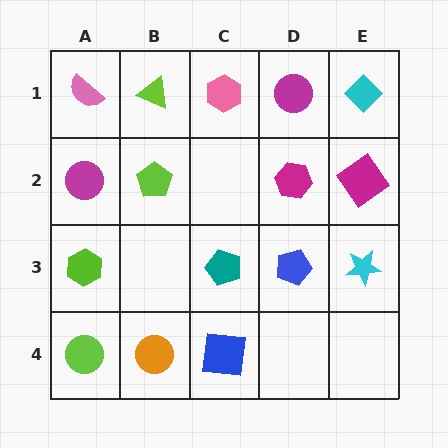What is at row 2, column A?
A magenta circle.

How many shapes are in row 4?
3 shapes.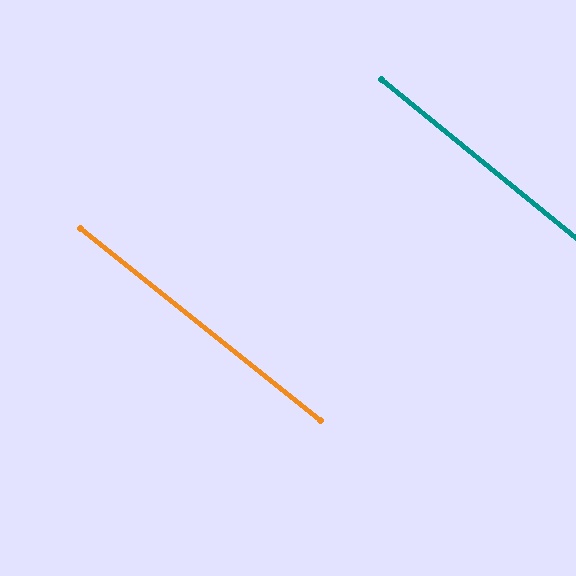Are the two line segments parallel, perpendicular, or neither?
Parallel — their directions differ by only 0.4°.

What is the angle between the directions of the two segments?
Approximately 0 degrees.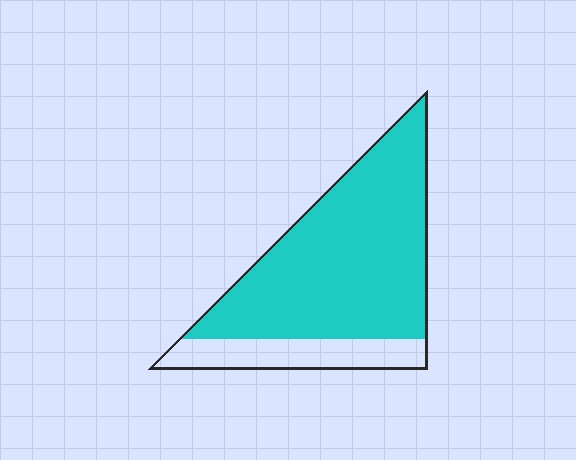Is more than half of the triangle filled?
Yes.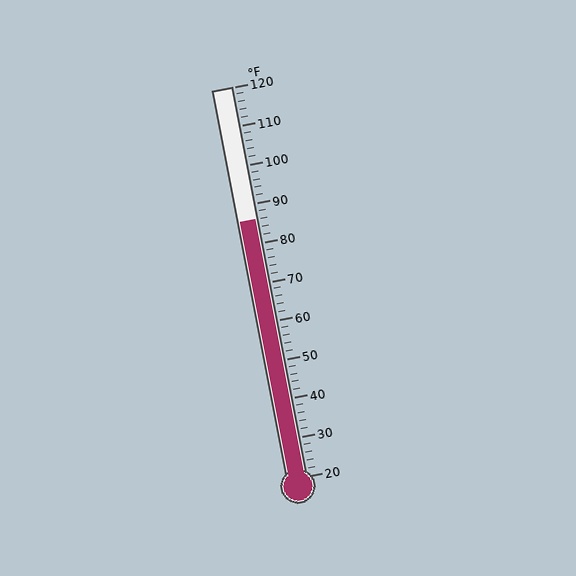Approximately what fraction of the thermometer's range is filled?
The thermometer is filled to approximately 65% of its range.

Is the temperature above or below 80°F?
The temperature is above 80°F.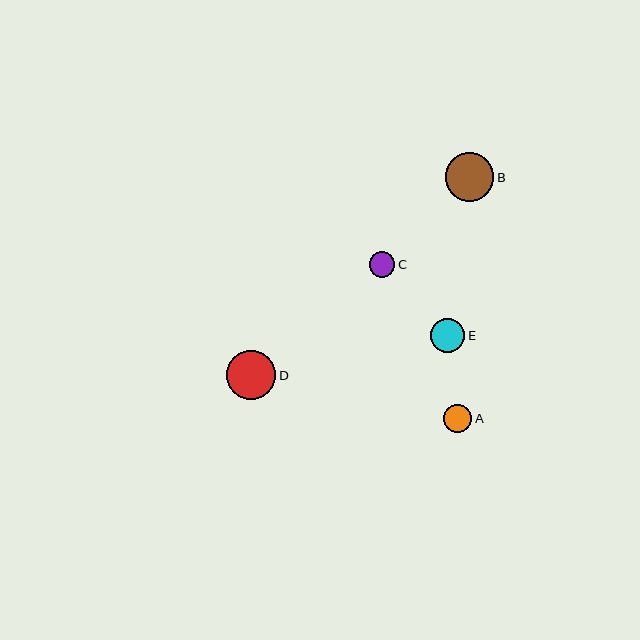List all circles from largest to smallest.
From largest to smallest: D, B, E, A, C.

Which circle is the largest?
Circle D is the largest with a size of approximately 49 pixels.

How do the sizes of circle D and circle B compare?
Circle D and circle B are approximately the same size.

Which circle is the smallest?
Circle C is the smallest with a size of approximately 26 pixels.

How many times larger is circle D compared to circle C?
Circle D is approximately 1.9 times the size of circle C.